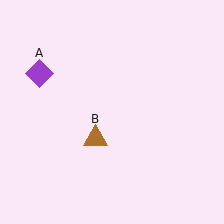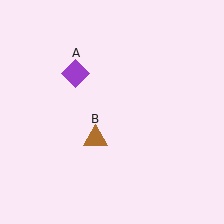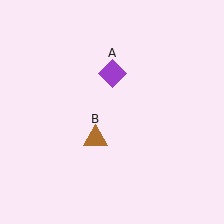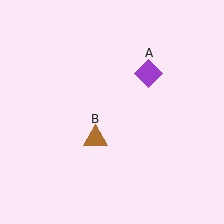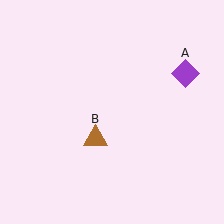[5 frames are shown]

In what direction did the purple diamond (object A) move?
The purple diamond (object A) moved right.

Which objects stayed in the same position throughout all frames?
Brown triangle (object B) remained stationary.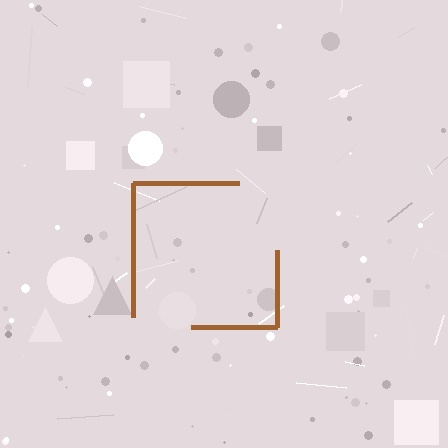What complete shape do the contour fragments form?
The contour fragments form a square.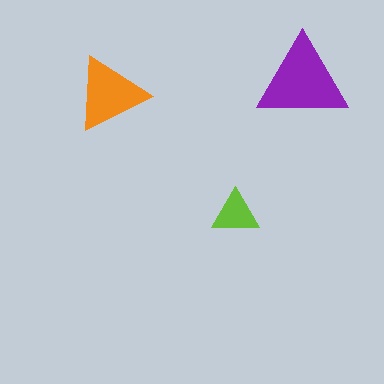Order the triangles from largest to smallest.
the purple one, the orange one, the lime one.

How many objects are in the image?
There are 3 objects in the image.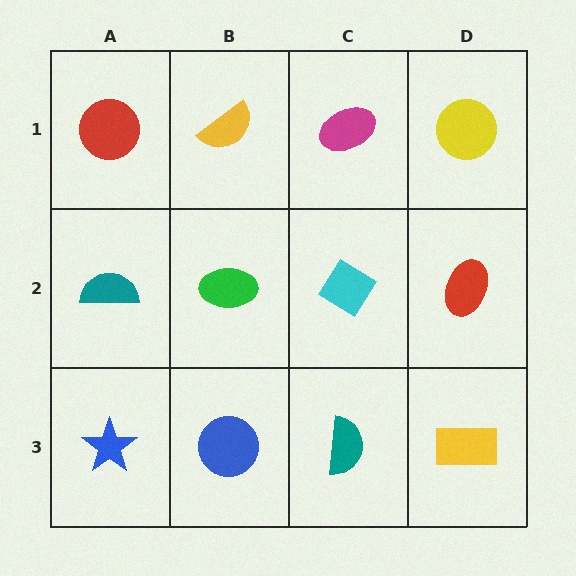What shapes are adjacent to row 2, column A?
A red circle (row 1, column A), a blue star (row 3, column A), a green ellipse (row 2, column B).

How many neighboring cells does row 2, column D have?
3.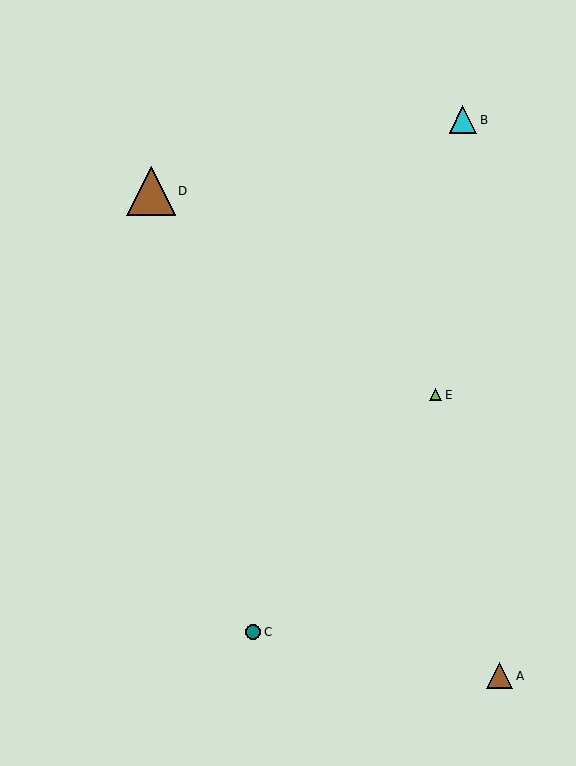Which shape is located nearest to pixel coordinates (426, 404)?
The lime triangle (labeled E) at (435, 395) is nearest to that location.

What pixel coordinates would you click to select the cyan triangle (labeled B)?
Click at (463, 120) to select the cyan triangle B.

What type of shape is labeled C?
Shape C is a teal circle.